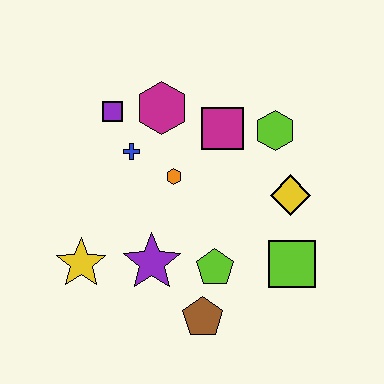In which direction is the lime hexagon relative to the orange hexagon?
The lime hexagon is to the right of the orange hexagon.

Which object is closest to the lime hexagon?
The magenta square is closest to the lime hexagon.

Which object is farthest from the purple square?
The lime square is farthest from the purple square.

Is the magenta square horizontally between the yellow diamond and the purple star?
Yes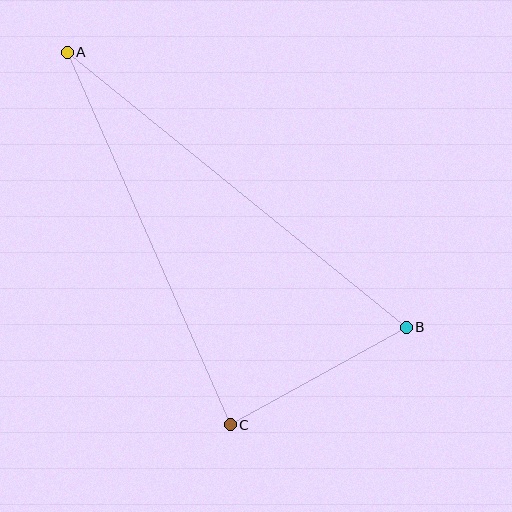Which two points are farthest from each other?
Points A and B are farthest from each other.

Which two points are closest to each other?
Points B and C are closest to each other.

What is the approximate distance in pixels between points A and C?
The distance between A and C is approximately 406 pixels.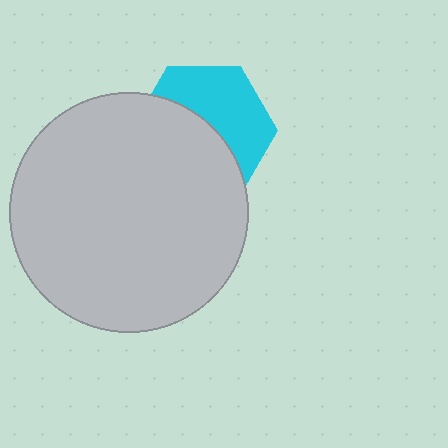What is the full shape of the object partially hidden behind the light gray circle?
The partially hidden object is a cyan hexagon.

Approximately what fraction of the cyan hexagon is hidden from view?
Roughly 53% of the cyan hexagon is hidden behind the light gray circle.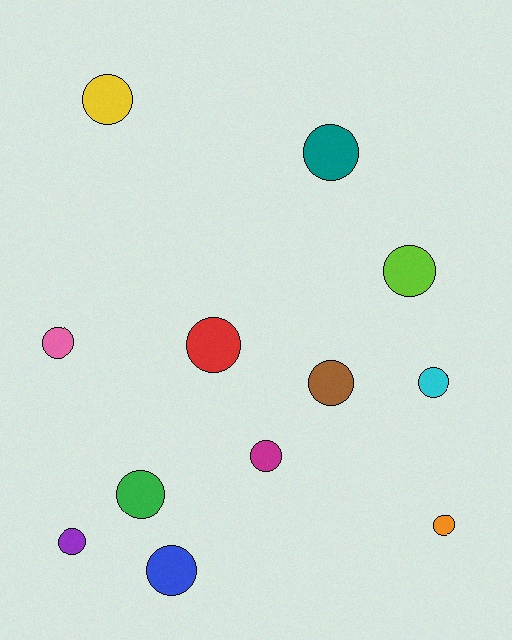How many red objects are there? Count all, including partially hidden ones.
There is 1 red object.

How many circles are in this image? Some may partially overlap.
There are 12 circles.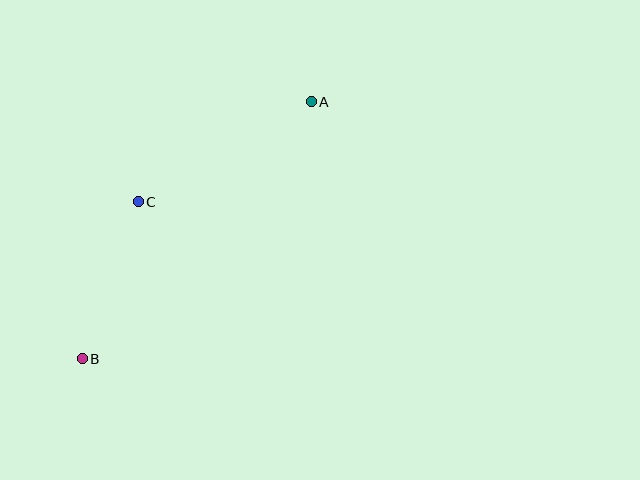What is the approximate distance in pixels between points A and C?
The distance between A and C is approximately 200 pixels.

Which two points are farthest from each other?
Points A and B are farthest from each other.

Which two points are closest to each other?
Points B and C are closest to each other.